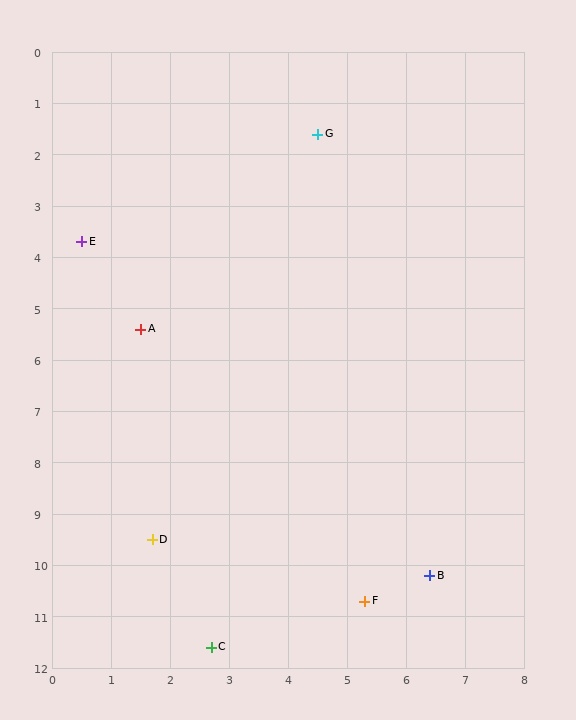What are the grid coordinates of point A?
Point A is at approximately (1.5, 5.4).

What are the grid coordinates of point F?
Point F is at approximately (5.3, 10.7).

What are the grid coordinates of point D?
Point D is at approximately (1.7, 9.5).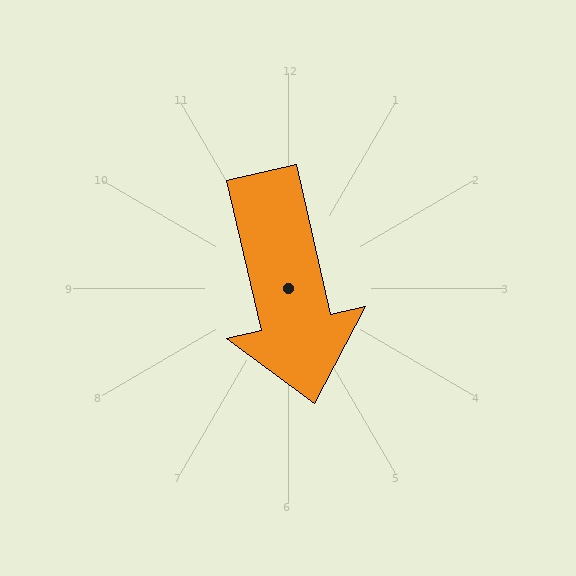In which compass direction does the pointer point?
South.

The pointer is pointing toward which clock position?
Roughly 6 o'clock.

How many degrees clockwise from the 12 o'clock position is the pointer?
Approximately 167 degrees.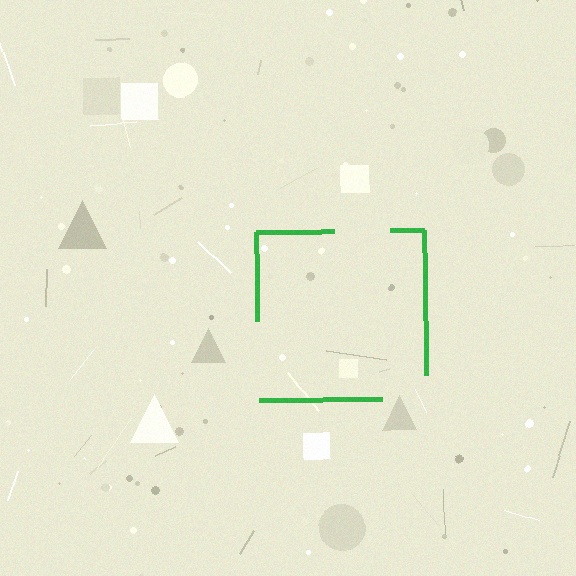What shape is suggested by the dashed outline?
The dashed outline suggests a square.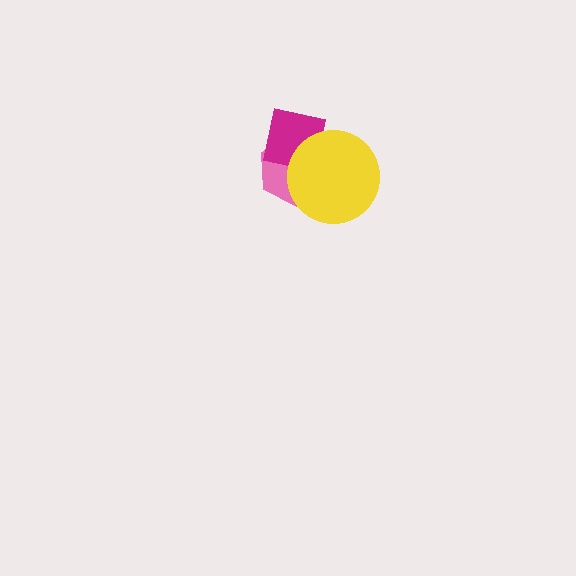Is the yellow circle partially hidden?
No, no other shape covers it.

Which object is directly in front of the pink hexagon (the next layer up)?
The magenta square is directly in front of the pink hexagon.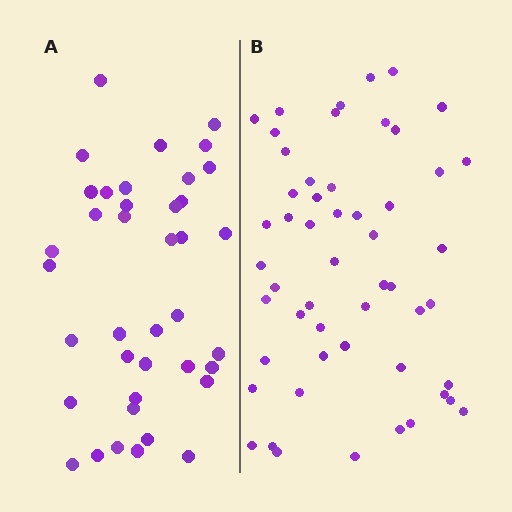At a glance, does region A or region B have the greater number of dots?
Region B (the right region) has more dots.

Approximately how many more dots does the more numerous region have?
Region B has approximately 15 more dots than region A.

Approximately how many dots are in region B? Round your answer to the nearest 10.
About 50 dots. (The exact count is 53, which rounds to 50.)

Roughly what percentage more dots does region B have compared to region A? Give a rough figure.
About 35% more.